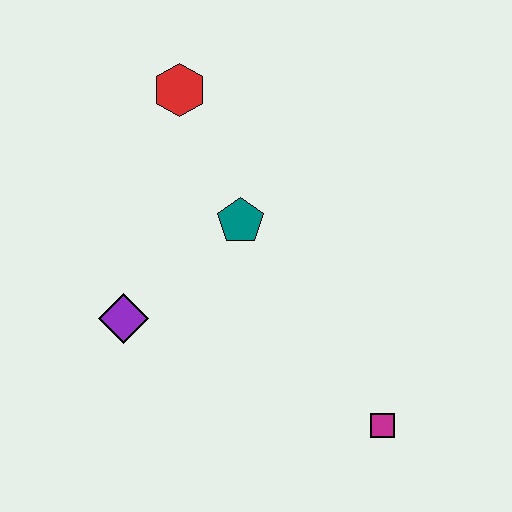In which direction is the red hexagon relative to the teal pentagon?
The red hexagon is above the teal pentagon.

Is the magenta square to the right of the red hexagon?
Yes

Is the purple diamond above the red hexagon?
No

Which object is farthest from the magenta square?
The red hexagon is farthest from the magenta square.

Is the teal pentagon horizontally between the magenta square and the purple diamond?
Yes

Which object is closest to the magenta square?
The teal pentagon is closest to the magenta square.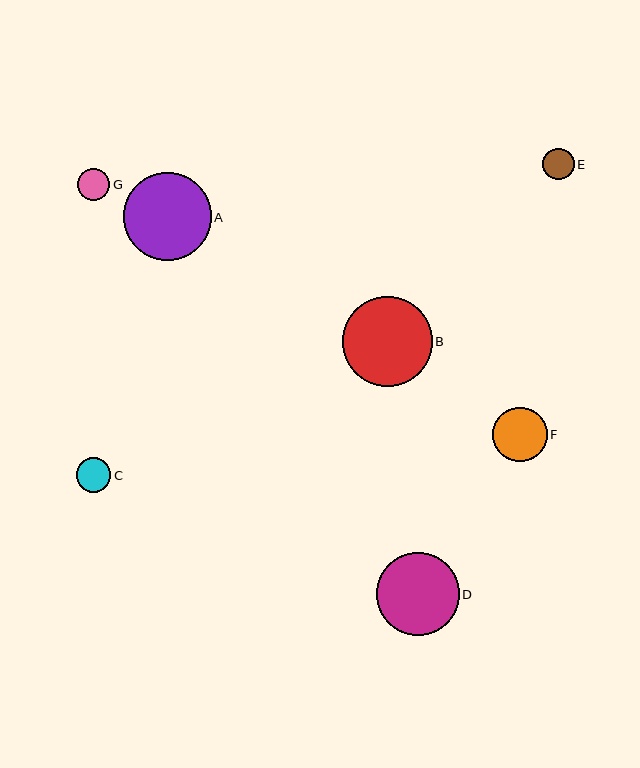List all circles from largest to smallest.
From largest to smallest: B, A, D, F, C, G, E.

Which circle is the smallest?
Circle E is the smallest with a size of approximately 31 pixels.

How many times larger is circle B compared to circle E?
Circle B is approximately 2.9 times the size of circle E.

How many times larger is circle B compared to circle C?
Circle B is approximately 2.6 times the size of circle C.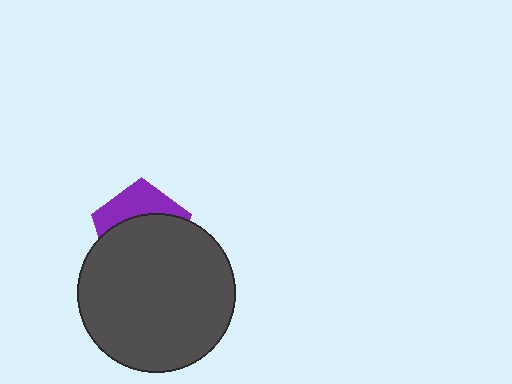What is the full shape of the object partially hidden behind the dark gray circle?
The partially hidden object is a purple pentagon.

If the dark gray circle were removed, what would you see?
You would see the complete purple pentagon.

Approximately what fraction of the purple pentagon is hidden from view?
Roughly 65% of the purple pentagon is hidden behind the dark gray circle.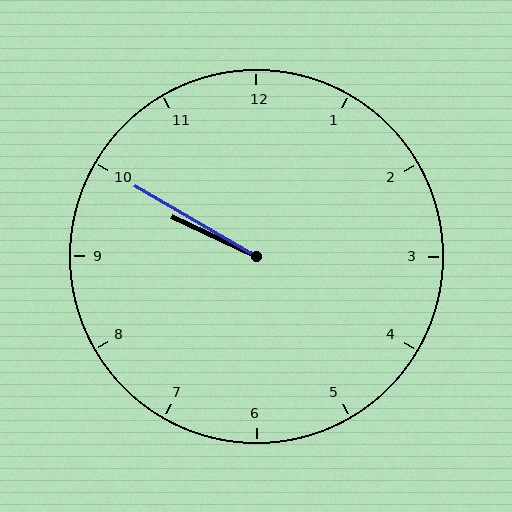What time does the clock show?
9:50.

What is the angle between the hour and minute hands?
Approximately 5 degrees.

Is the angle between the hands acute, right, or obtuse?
It is acute.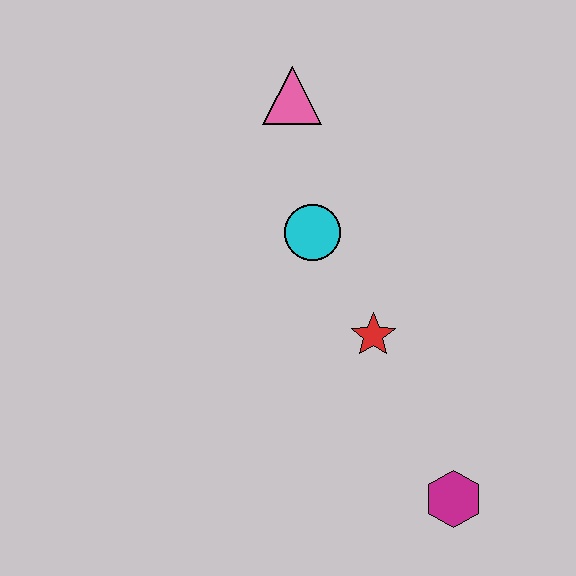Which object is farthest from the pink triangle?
The magenta hexagon is farthest from the pink triangle.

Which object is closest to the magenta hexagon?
The red star is closest to the magenta hexagon.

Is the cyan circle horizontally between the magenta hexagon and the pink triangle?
Yes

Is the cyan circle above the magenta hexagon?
Yes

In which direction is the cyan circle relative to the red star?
The cyan circle is above the red star.